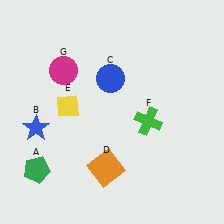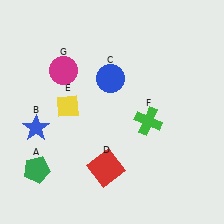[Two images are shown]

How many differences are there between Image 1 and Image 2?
There is 1 difference between the two images.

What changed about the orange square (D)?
In Image 1, D is orange. In Image 2, it changed to red.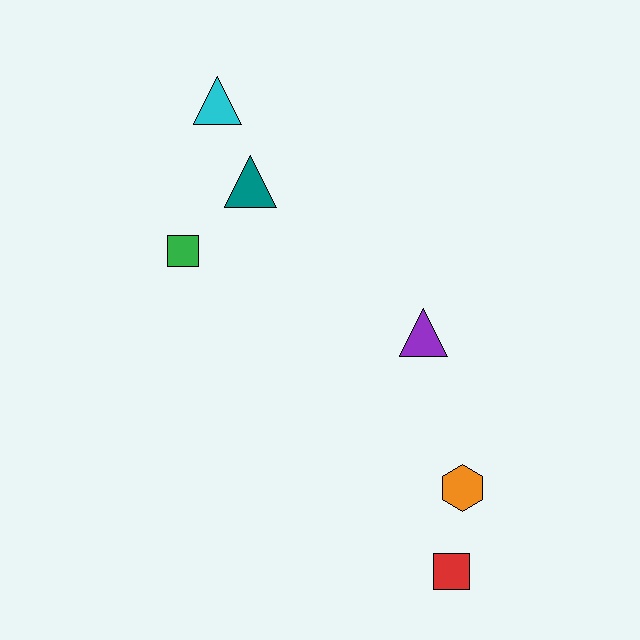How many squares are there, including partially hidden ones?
There are 2 squares.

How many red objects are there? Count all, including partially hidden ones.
There is 1 red object.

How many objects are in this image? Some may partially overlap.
There are 6 objects.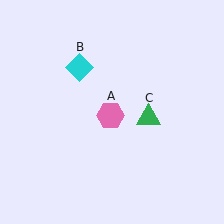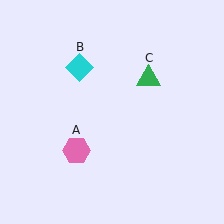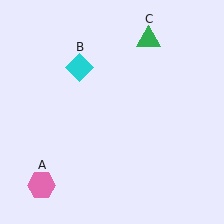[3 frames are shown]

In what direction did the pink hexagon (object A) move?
The pink hexagon (object A) moved down and to the left.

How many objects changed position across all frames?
2 objects changed position: pink hexagon (object A), green triangle (object C).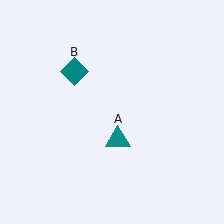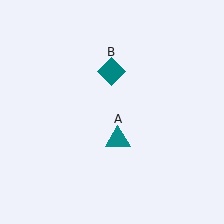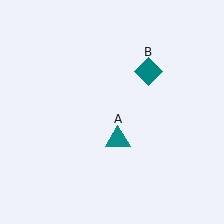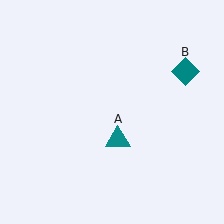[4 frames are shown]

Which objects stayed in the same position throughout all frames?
Teal triangle (object A) remained stationary.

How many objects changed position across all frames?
1 object changed position: teal diamond (object B).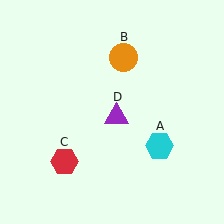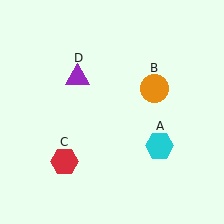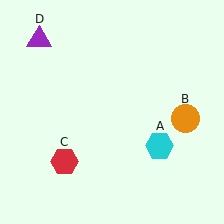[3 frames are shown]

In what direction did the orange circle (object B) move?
The orange circle (object B) moved down and to the right.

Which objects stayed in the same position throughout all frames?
Cyan hexagon (object A) and red hexagon (object C) remained stationary.